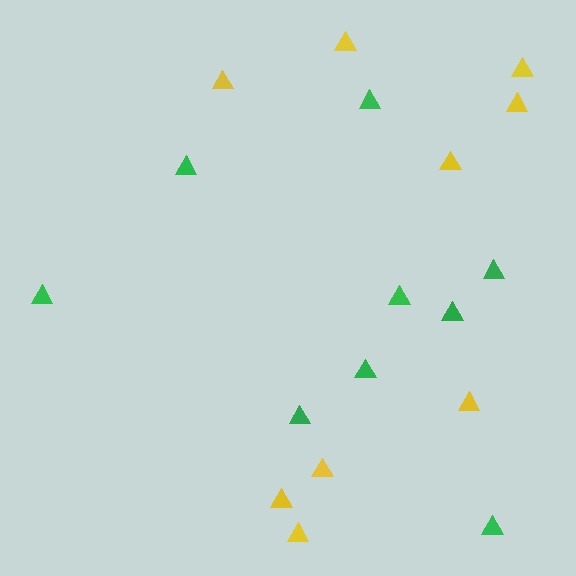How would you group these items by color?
There are 2 groups: one group of green triangles (9) and one group of yellow triangles (9).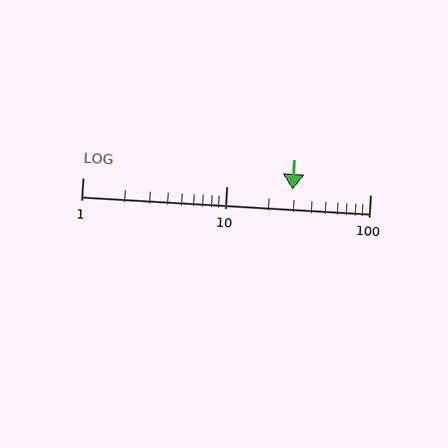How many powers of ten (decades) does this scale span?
The scale spans 2 decades, from 1 to 100.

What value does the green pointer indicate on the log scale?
The pointer indicates approximately 29.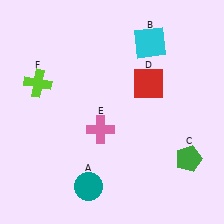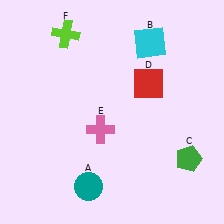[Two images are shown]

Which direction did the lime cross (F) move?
The lime cross (F) moved up.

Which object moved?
The lime cross (F) moved up.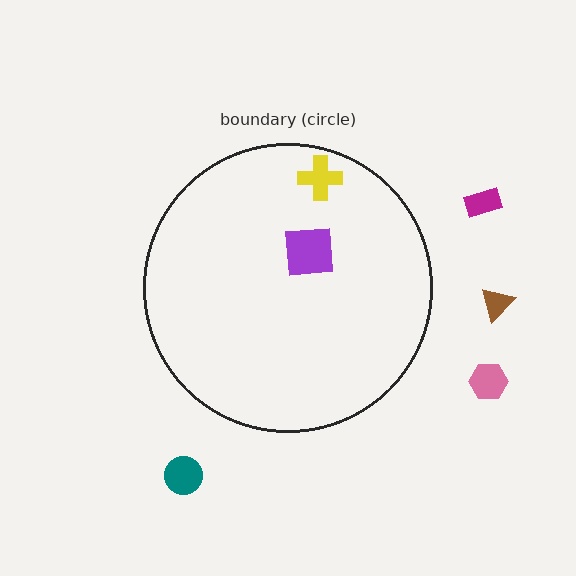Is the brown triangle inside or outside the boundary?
Outside.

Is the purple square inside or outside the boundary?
Inside.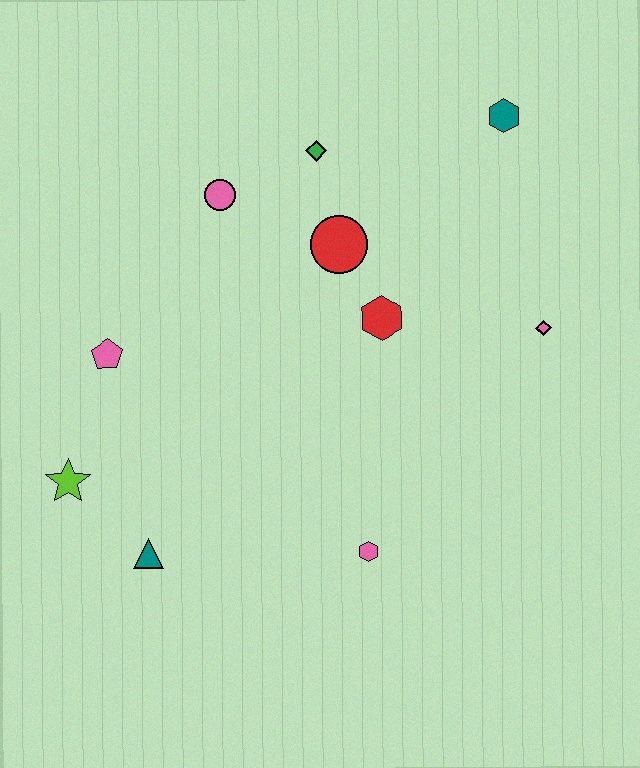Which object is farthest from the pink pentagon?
The teal hexagon is farthest from the pink pentagon.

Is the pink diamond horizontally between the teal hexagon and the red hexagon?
No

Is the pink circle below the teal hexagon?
Yes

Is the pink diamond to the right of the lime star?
Yes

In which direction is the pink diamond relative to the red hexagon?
The pink diamond is to the right of the red hexagon.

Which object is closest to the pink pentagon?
The lime star is closest to the pink pentagon.